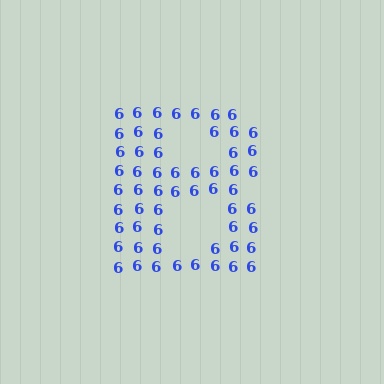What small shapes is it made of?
It is made of small digit 6's.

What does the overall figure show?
The overall figure shows the letter B.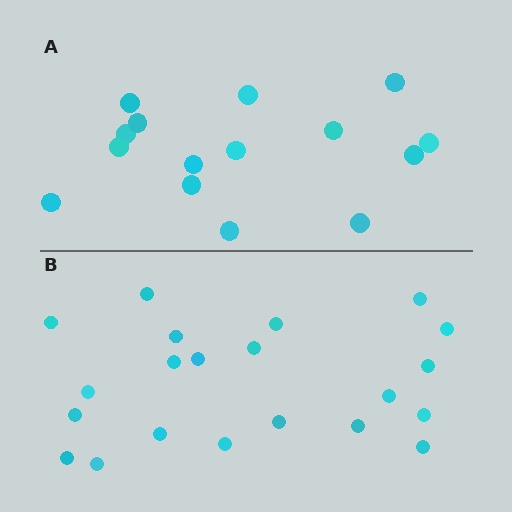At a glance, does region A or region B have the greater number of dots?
Region B (the bottom region) has more dots.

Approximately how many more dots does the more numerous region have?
Region B has about 6 more dots than region A.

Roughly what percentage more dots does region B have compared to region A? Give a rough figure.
About 40% more.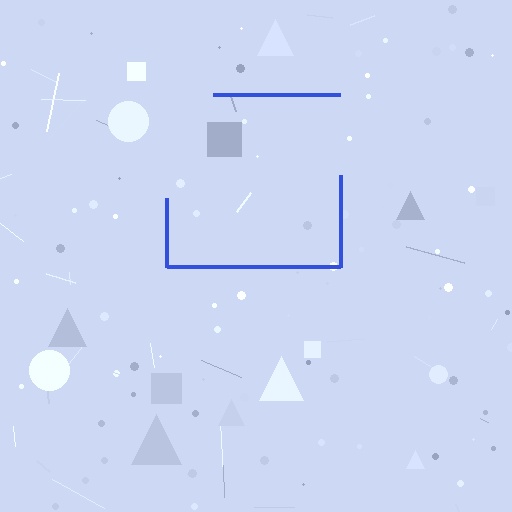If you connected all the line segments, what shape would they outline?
They would outline a square.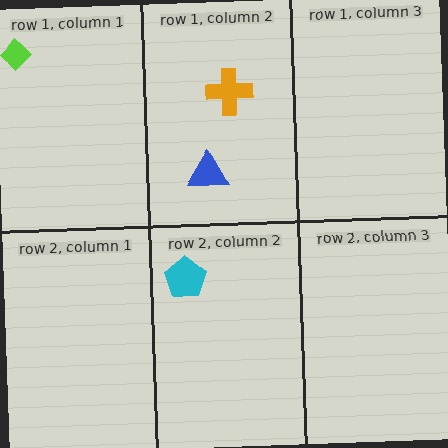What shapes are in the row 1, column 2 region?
The blue triangle, the orange cross.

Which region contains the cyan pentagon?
The row 2, column 2 region.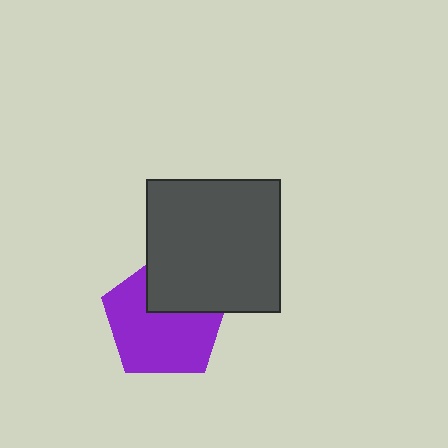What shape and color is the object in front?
The object in front is a dark gray square.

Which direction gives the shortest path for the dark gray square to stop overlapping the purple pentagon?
Moving up gives the shortest separation.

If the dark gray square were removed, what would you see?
You would see the complete purple pentagon.